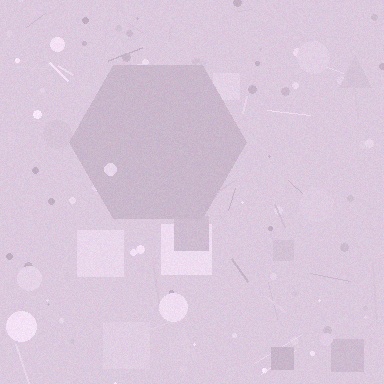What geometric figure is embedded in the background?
A hexagon is embedded in the background.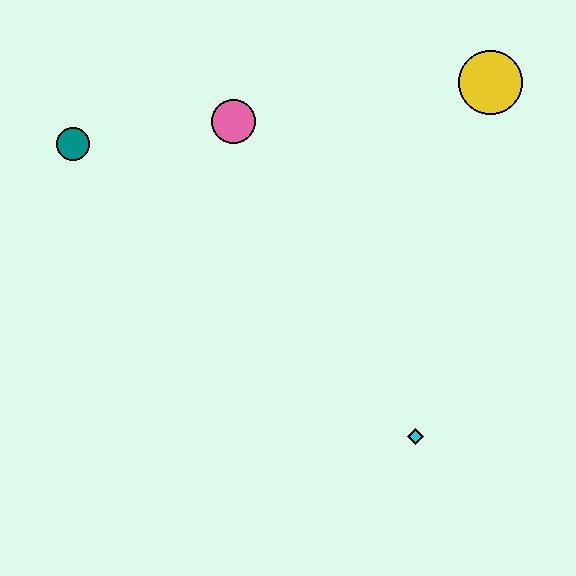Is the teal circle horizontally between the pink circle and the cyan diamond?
No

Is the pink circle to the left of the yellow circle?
Yes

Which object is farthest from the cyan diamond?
The teal circle is farthest from the cyan diamond.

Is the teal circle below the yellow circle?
Yes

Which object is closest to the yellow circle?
The pink circle is closest to the yellow circle.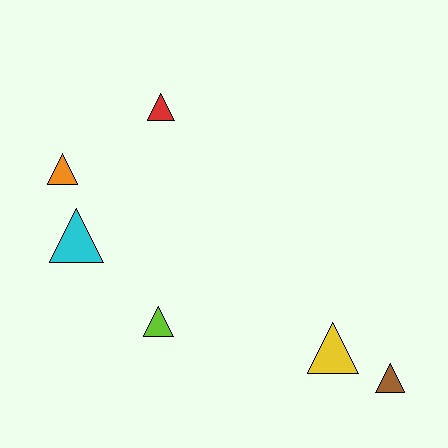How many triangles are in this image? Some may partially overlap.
There are 6 triangles.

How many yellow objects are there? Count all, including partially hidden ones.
There is 1 yellow object.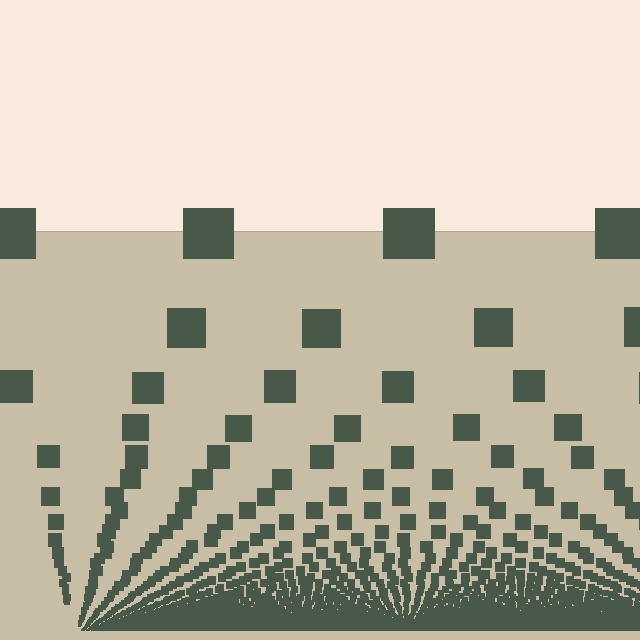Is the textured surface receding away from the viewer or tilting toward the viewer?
The surface appears to tilt toward the viewer. Texture elements get larger and sparser toward the top.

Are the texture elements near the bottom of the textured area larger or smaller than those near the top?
Smaller. The gradient is inverted — elements near the bottom are smaller and denser.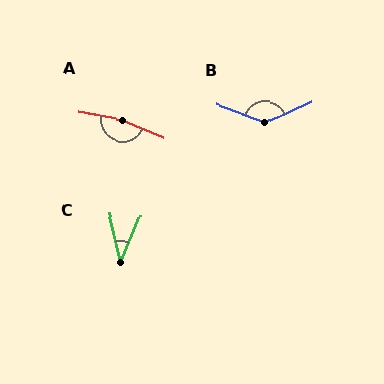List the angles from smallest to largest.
C (36°), B (136°), A (166°).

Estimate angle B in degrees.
Approximately 136 degrees.